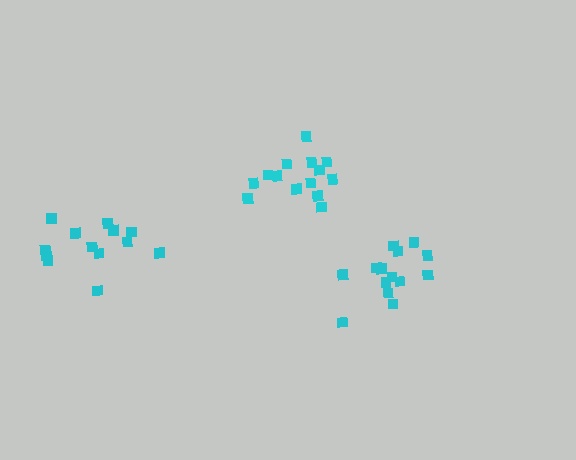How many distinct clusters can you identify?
There are 3 distinct clusters.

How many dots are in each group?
Group 1: 14 dots, Group 2: 13 dots, Group 3: 14 dots (41 total).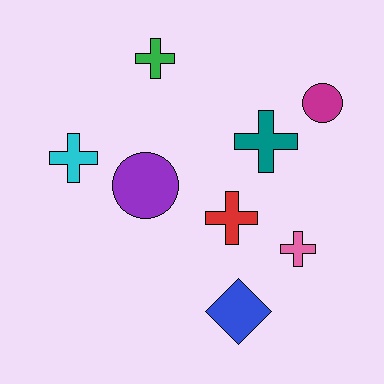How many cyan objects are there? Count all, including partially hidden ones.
There is 1 cyan object.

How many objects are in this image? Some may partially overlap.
There are 8 objects.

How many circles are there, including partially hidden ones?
There are 2 circles.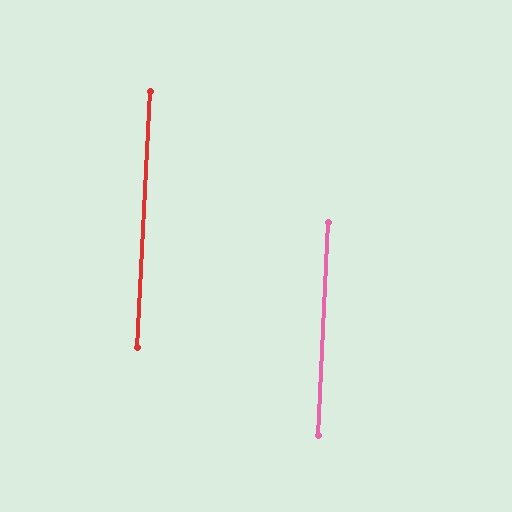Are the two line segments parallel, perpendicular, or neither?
Parallel — their directions differ by only 0.1°.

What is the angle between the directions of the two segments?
Approximately 0 degrees.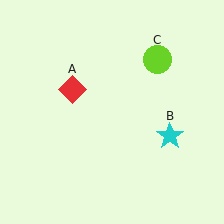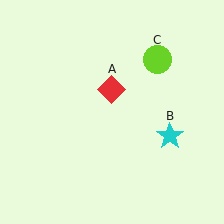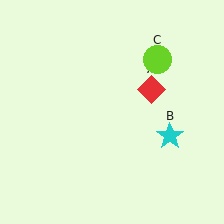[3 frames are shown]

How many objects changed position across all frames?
1 object changed position: red diamond (object A).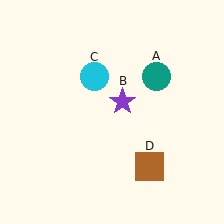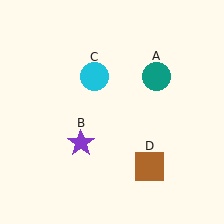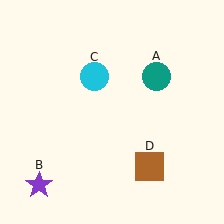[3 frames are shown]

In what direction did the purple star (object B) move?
The purple star (object B) moved down and to the left.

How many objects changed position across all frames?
1 object changed position: purple star (object B).